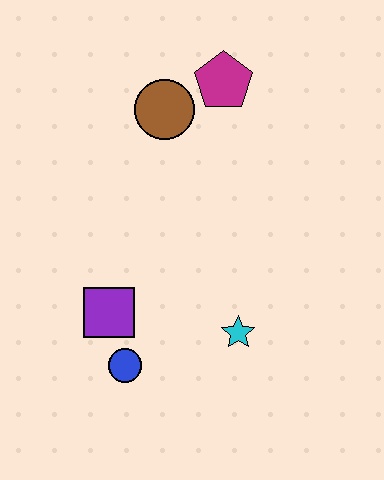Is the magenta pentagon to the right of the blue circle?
Yes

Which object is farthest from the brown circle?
The blue circle is farthest from the brown circle.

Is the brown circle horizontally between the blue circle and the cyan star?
Yes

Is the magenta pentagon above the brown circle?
Yes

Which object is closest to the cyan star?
The blue circle is closest to the cyan star.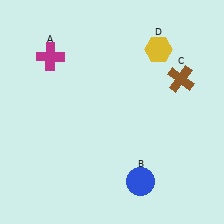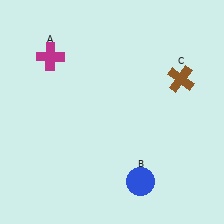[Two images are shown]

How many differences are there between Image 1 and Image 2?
There is 1 difference between the two images.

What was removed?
The yellow hexagon (D) was removed in Image 2.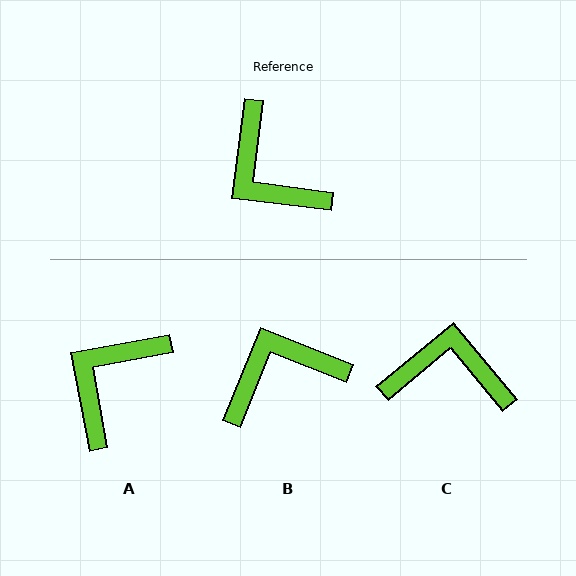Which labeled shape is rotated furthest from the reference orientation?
C, about 133 degrees away.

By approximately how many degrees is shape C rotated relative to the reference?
Approximately 133 degrees clockwise.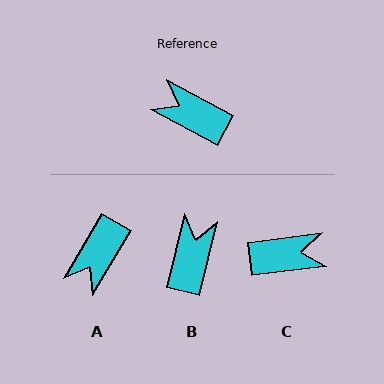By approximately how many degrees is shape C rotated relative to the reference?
Approximately 145 degrees clockwise.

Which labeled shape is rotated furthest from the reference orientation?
C, about 145 degrees away.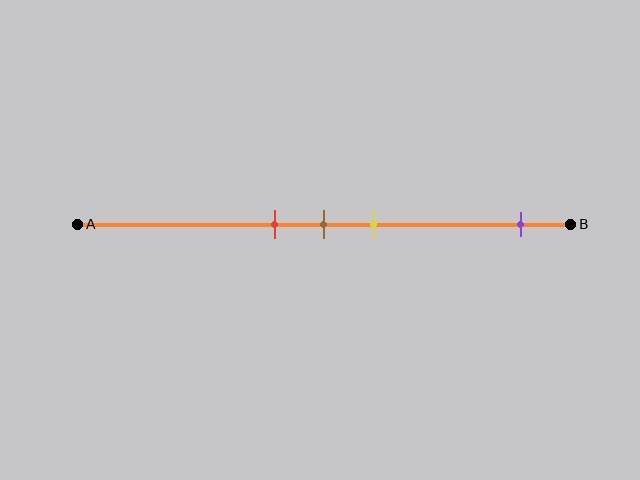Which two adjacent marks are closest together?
The red and brown marks are the closest adjacent pair.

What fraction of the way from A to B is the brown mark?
The brown mark is approximately 50% (0.5) of the way from A to B.